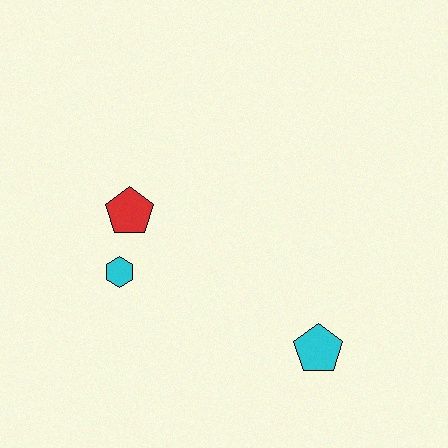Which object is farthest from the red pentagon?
The cyan pentagon is farthest from the red pentagon.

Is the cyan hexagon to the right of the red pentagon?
No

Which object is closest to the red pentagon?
The cyan hexagon is closest to the red pentagon.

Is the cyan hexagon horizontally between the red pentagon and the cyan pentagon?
No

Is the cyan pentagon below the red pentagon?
Yes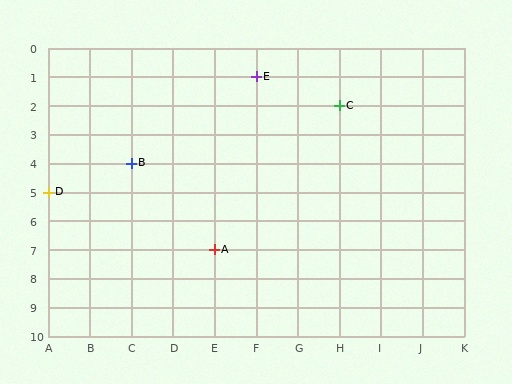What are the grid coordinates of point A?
Point A is at grid coordinates (E, 7).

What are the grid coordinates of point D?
Point D is at grid coordinates (A, 5).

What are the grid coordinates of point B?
Point B is at grid coordinates (C, 4).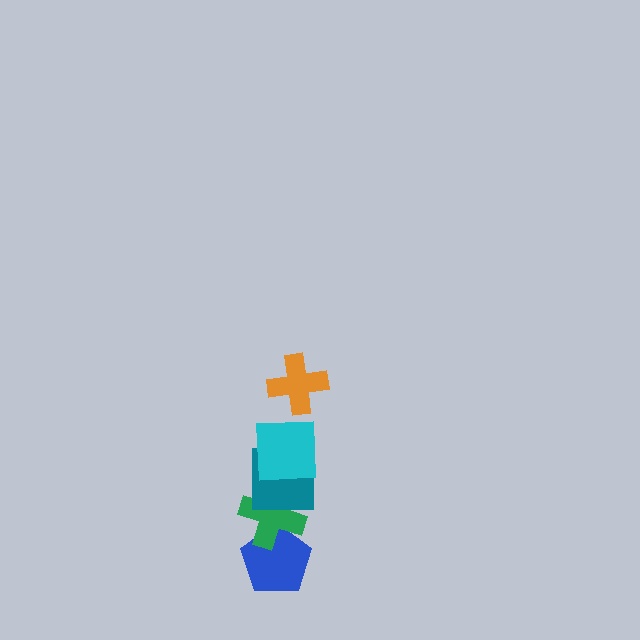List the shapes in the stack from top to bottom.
From top to bottom: the orange cross, the cyan square, the teal square, the green cross, the blue pentagon.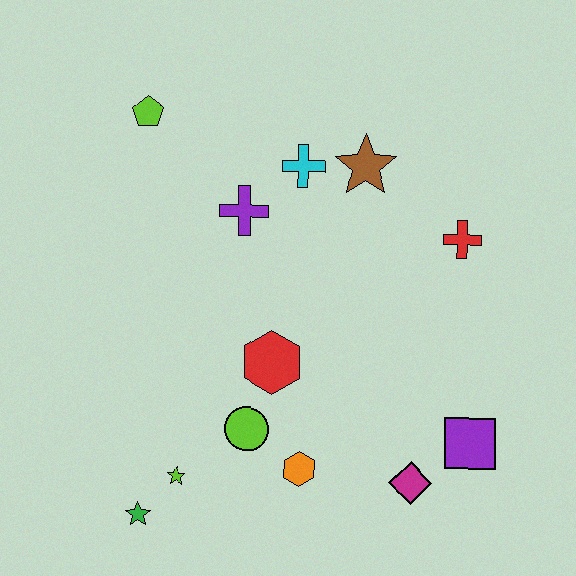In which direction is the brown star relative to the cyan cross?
The brown star is to the right of the cyan cross.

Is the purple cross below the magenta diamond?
No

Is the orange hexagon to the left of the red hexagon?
No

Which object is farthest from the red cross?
The green star is farthest from the red cross.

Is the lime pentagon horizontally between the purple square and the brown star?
No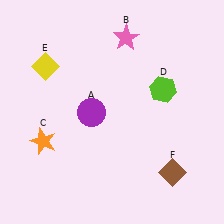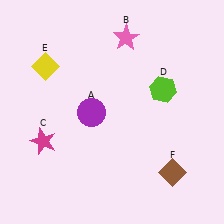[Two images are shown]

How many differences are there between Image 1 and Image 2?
There is 1 difference between the two images.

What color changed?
The star (C) changed from orange in Image 1 to magenta in Image 2.